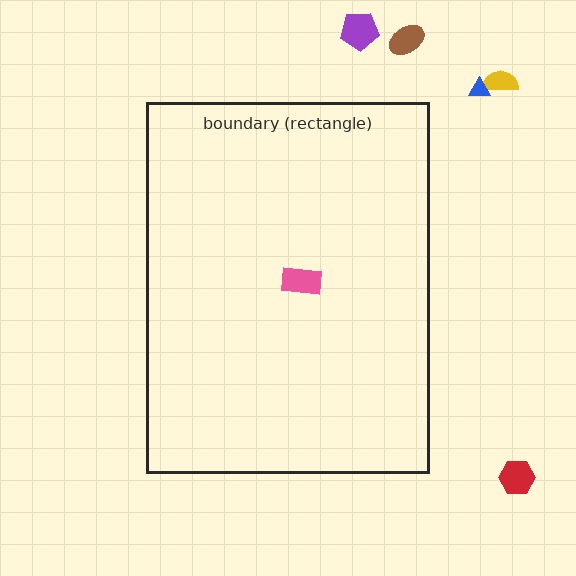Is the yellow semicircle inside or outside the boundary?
Outside.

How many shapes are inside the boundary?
1 inside, 5 outside.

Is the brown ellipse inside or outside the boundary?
Outside.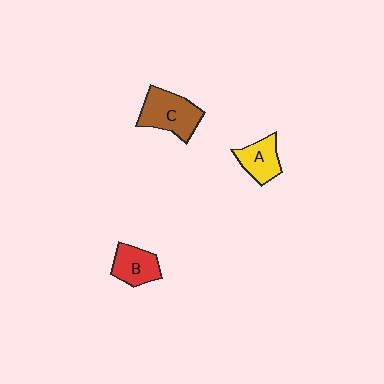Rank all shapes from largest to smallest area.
From largest to smallest: C (brown), B (red), A (yellow).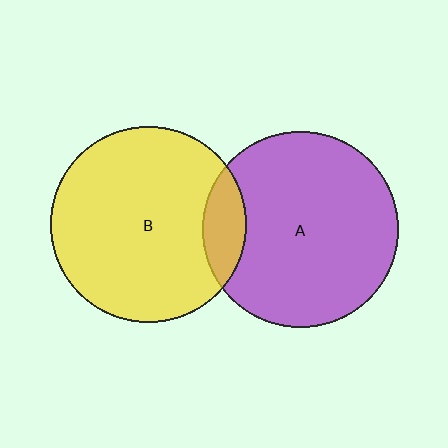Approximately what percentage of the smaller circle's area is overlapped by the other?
Approximately 10%.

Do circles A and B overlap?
Yes.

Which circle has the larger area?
Circle B (yellow).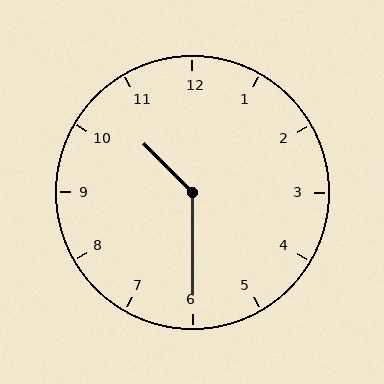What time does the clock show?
10:30.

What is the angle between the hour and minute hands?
Approximately 135 degrees.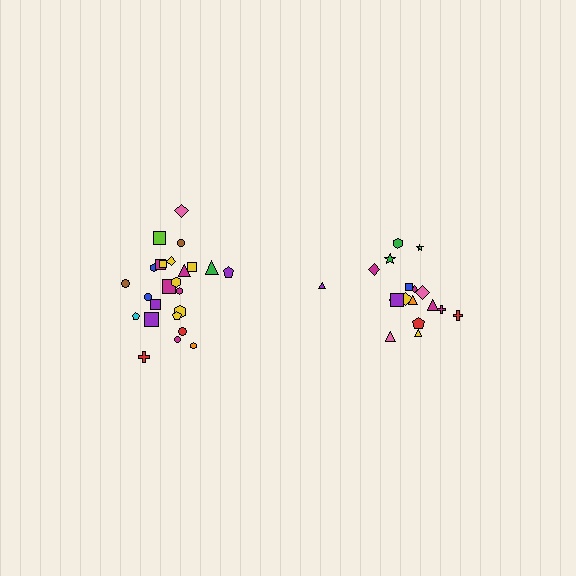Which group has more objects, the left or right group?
The left group.